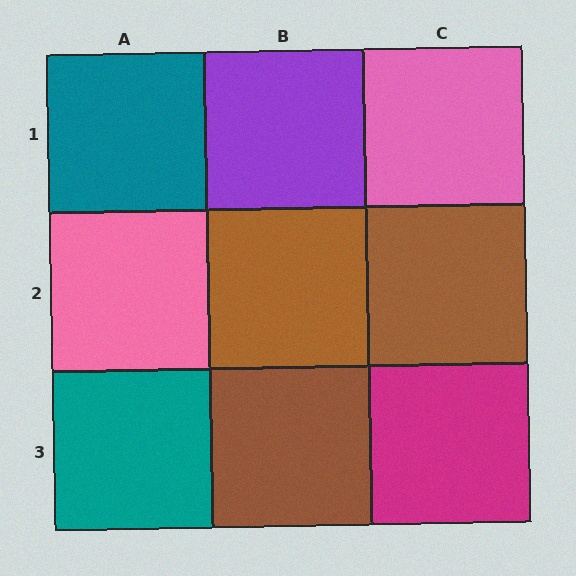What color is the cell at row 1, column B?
Purple.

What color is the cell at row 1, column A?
Teal.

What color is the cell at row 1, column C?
Pink.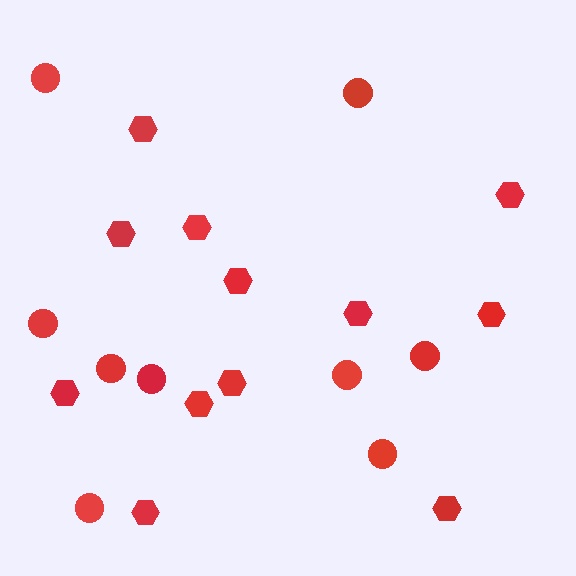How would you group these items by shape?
There are 2 groups: one group of circles (9) and one group of hexagons (12).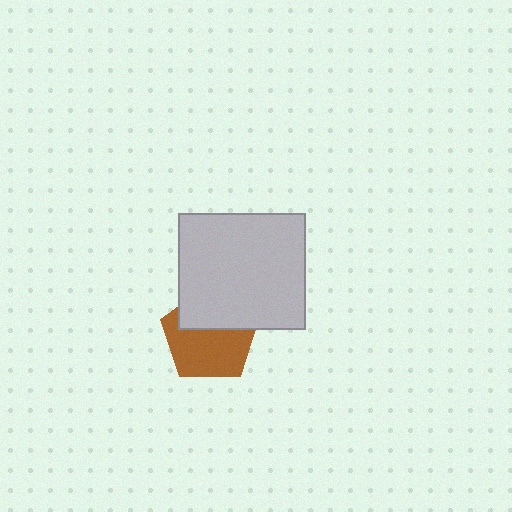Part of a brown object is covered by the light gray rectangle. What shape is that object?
It is a pentagon.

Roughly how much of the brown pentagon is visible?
About half of it is visible (roughly 61%).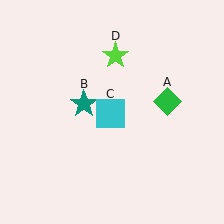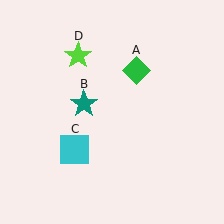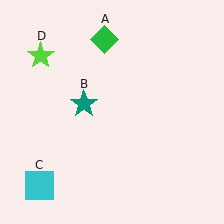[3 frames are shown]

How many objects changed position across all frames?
3 objects changed position: green diamond (object A), cyan square (object C), lime star (object D).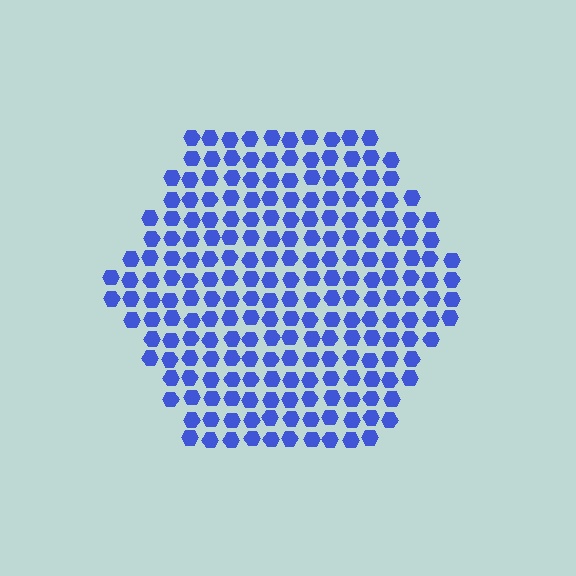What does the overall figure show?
The overall figure shows a hexagon.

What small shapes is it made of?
It is made of small hexagons.